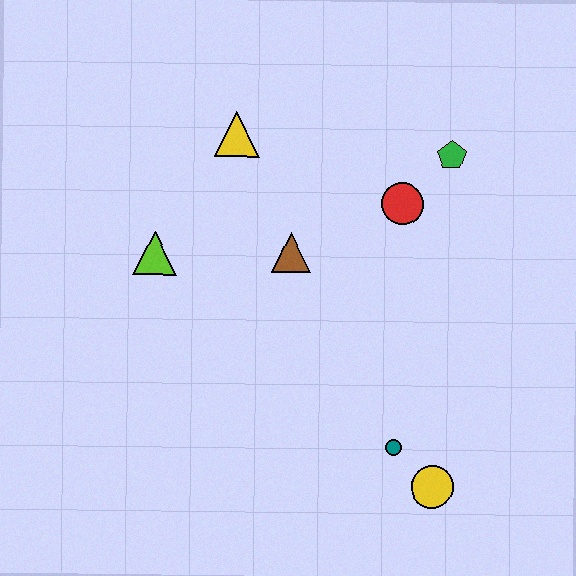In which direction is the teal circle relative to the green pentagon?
The teal circle is below the green pentagon.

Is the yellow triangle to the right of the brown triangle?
No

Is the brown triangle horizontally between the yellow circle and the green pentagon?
No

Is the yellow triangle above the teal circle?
Yes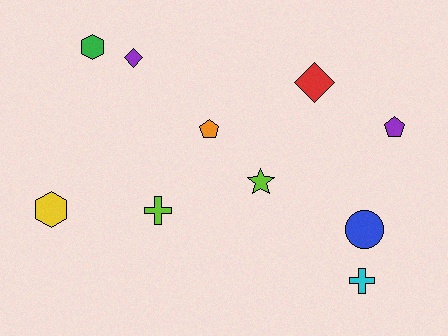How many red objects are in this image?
There is 1 red object.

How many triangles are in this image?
There are no triangles.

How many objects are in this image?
There are 10 objects.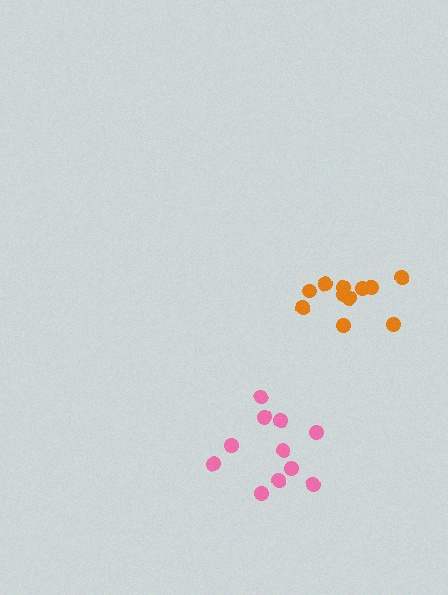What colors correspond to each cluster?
The clusters are colored: pink, orange.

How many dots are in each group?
Group 1: 11 dots, Group 2: 11 dots (22 total).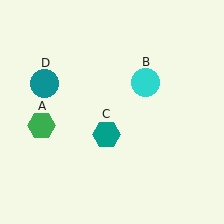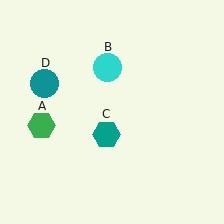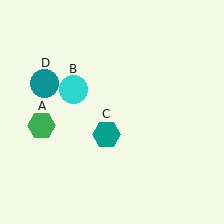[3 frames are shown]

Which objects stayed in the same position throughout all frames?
Green hexagon (object A) and teal hexagon (object C) and teal circle (object D) remained stationary.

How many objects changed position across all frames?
1 object changed position: cyan circle (object B).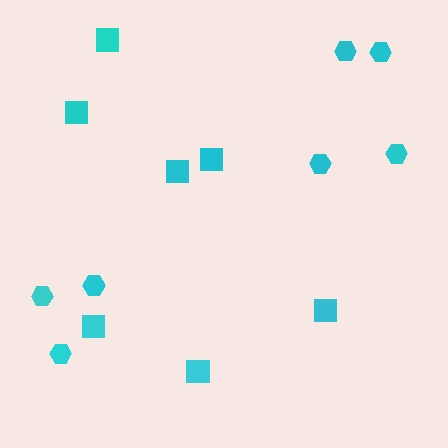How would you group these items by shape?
There are 2 groups: one group of hexagons (7) and one group of squares (7).